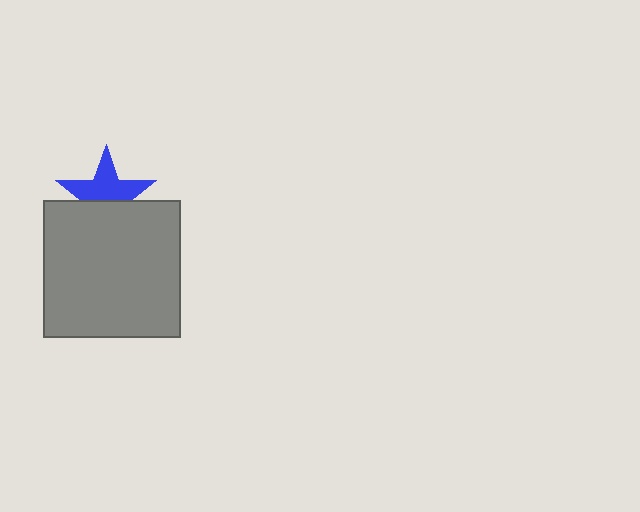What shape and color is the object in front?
The object in front is a gray square.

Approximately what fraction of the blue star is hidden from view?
Roughly 42% of the blue star is hidden behind the gray square.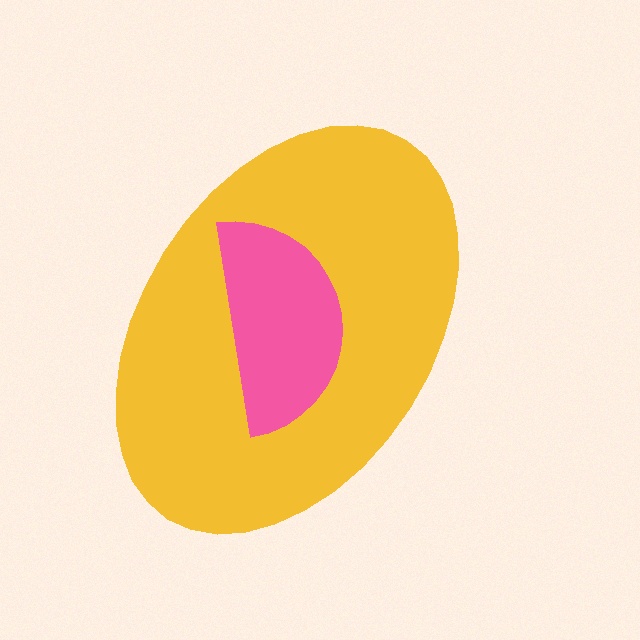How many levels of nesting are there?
2.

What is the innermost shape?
The pink semicircle.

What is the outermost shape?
The yellow ellipse.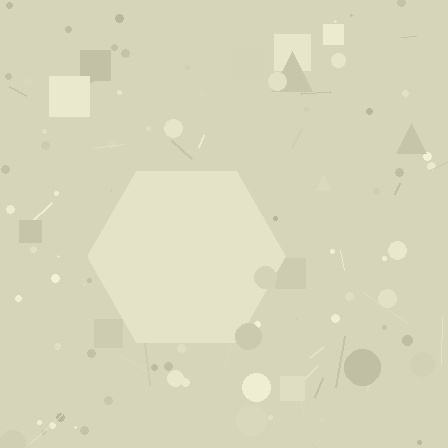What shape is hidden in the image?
A hexagon is hidden in the image.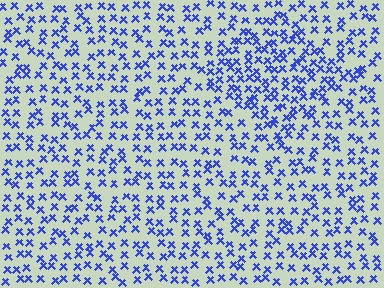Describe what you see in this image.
The image contains small blue elements arranged at two different densities. A diamond-shaped region is visible where the elements are more densely packed than the surrounding area.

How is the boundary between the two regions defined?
The boundary is defined by a change in element density (approximately 1.6x ratio). All elements are the same color, size, and shape.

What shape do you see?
I see a diamond.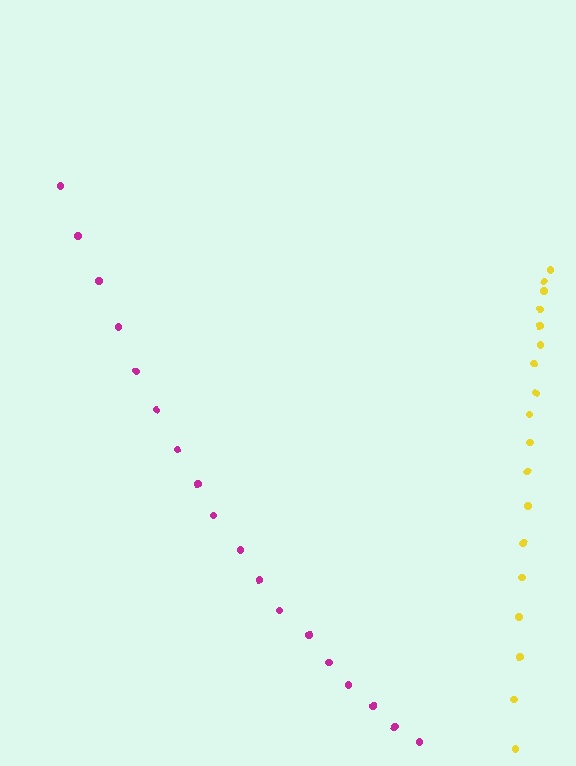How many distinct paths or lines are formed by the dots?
There are 2 distinct paths.